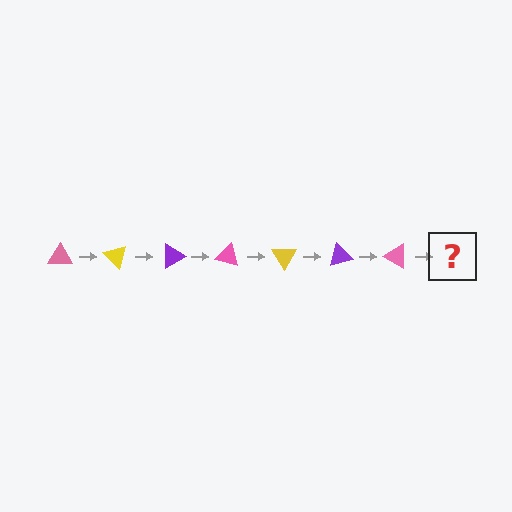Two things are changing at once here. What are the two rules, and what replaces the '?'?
The two rules are that it rotates 45 degrees each step and the color cycles through pink, yellow, and purple. The '?' should be a yellow triangle, rotated 315 degrees from the start.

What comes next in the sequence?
The next element should be a yellow triangle, rotated 315 degrees from the start.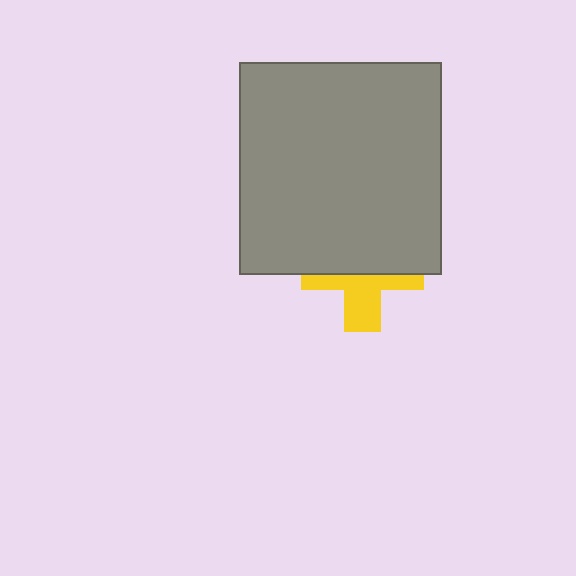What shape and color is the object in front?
The object in front is a gray rectangle.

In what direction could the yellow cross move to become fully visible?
The yellow cross could move down. That would shift it out from behind the gray rectangle entirely.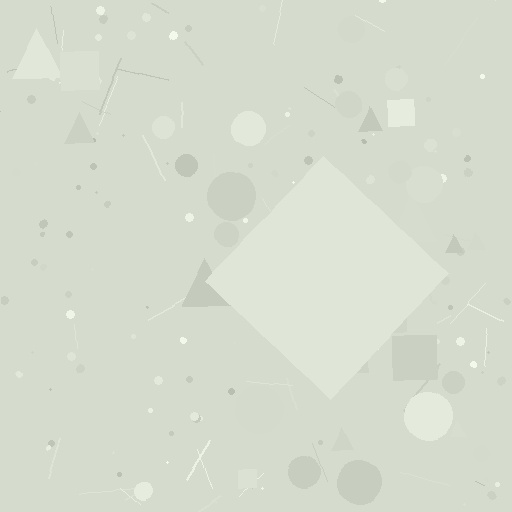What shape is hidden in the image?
A diamond is hidden in the image.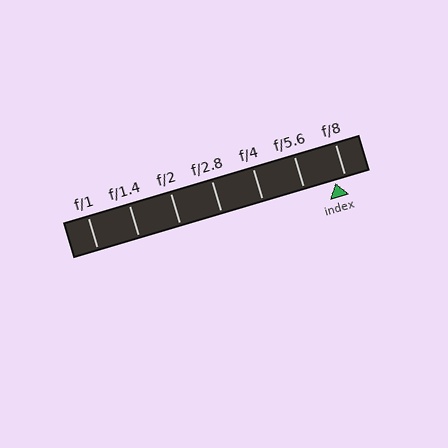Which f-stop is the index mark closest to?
The index mark is closest to f/8.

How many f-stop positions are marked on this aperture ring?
There are 7 f-stop positions marked.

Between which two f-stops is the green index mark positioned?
The index mark is between f/5.6 and f/8.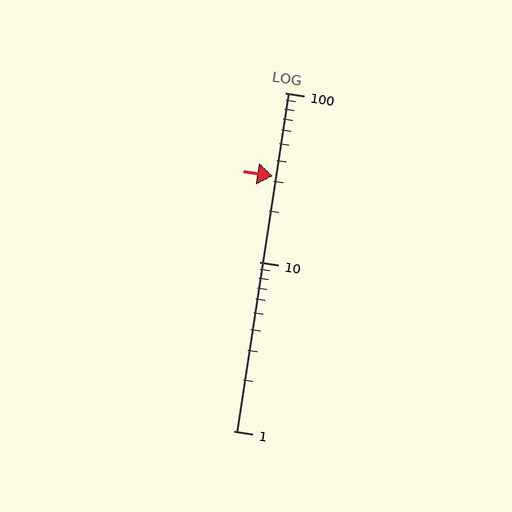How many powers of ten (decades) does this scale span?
The scale spans 2 decades, from 1 to 100.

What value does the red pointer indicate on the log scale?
The pointer indicates approximately 32.